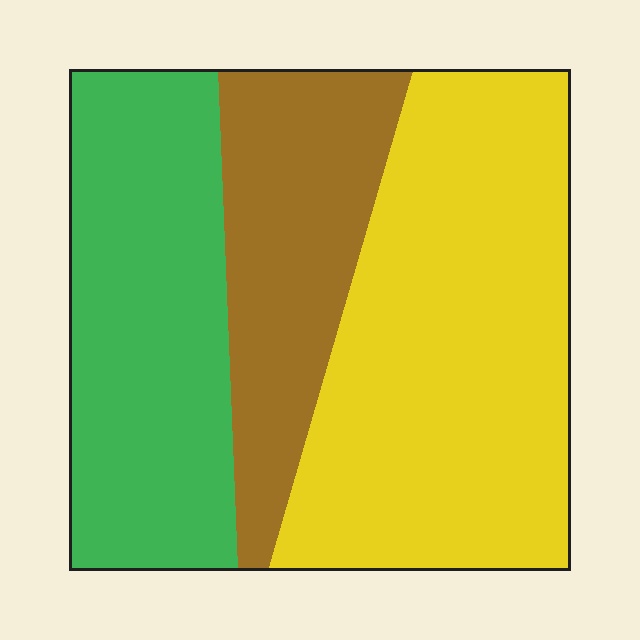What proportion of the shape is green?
Green takes up about one third (1/3) of the shape.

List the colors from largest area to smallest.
From largest to smallest: yellow, green, brown.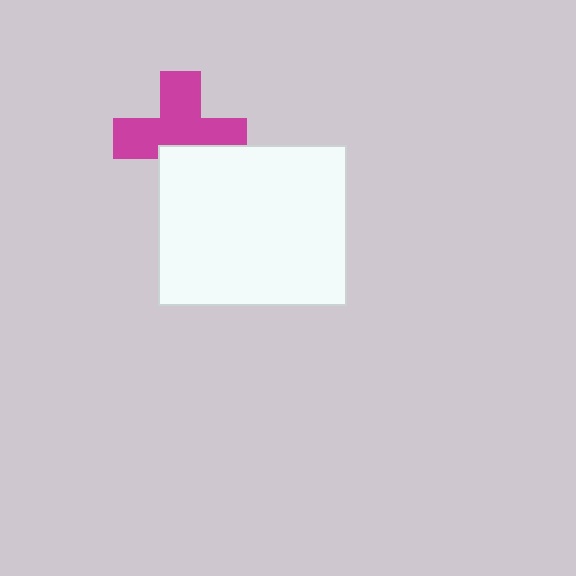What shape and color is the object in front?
The object in front is a white rectangle.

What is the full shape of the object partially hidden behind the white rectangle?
The partially hidden object is a magenta cross.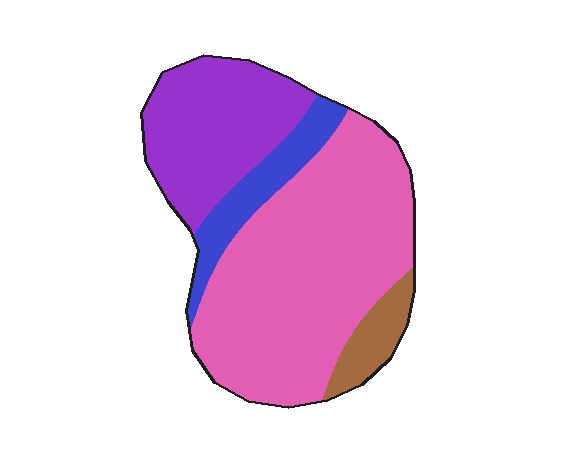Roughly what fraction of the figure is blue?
Blue covers about 10% of the figure.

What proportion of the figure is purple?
Purple covers about 25% of the figure.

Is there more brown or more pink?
Pink.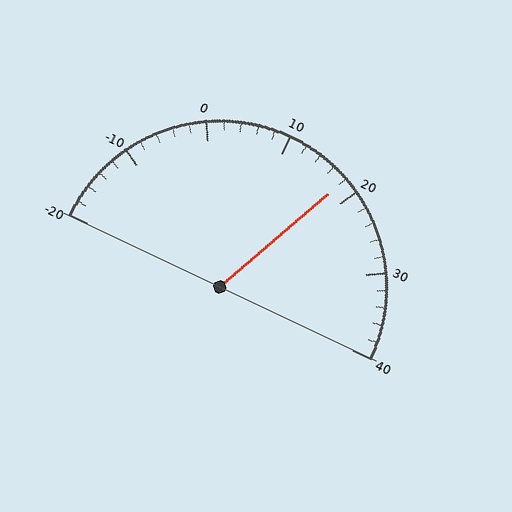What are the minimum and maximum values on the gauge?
The gauge ranges from -20 to 40.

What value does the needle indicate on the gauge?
The needle indicates approximately 18.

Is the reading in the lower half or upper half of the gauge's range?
The reading is in the upper half of the range (-20 to 40).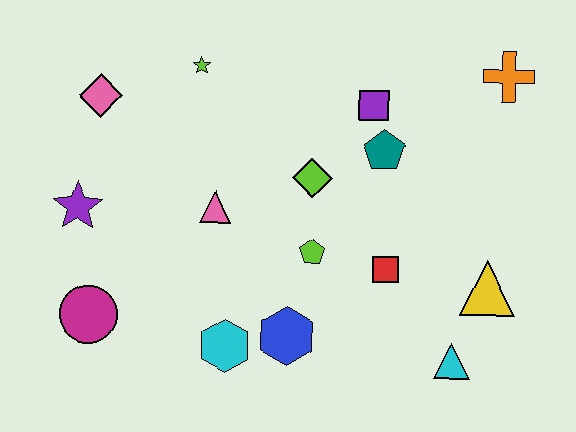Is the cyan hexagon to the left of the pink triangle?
No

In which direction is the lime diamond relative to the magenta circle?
The lime diamond is to the right of the magenta circle.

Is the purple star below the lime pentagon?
No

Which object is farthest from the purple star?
The orange cross is farthest from the purple star.